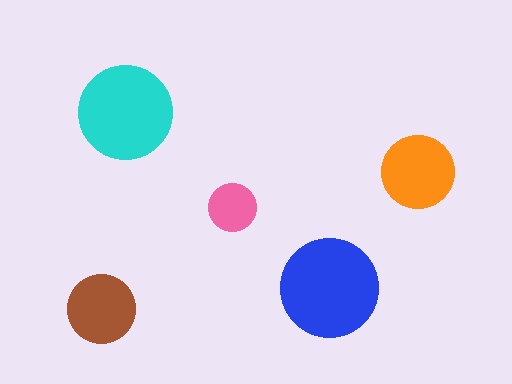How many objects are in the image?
There are 5 objects in the image.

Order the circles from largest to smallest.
the blue one, the cyan one, the orange one, the brown one, the pink one.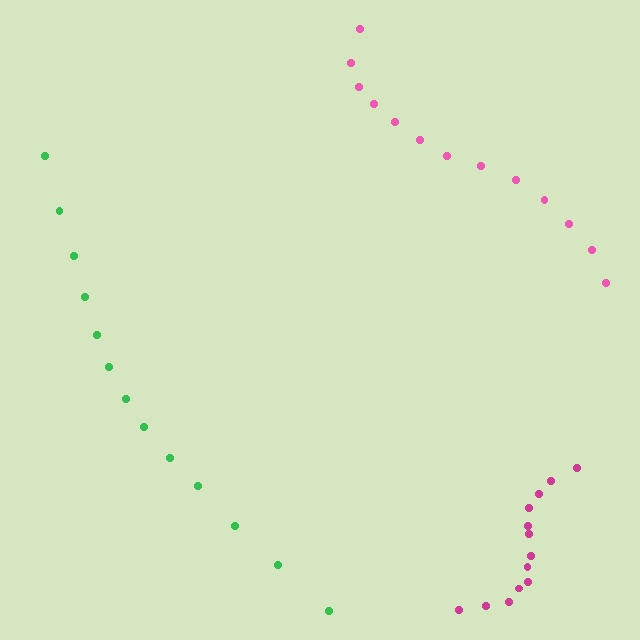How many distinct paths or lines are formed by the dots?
There are 3 distinct paths.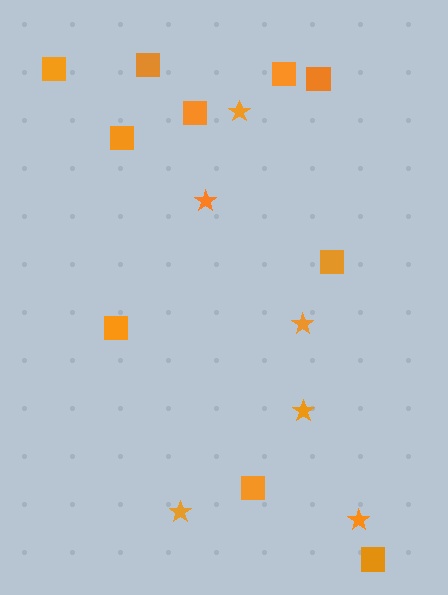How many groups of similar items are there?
There are 2 groups: one group of stars (6) and one group of squares (10).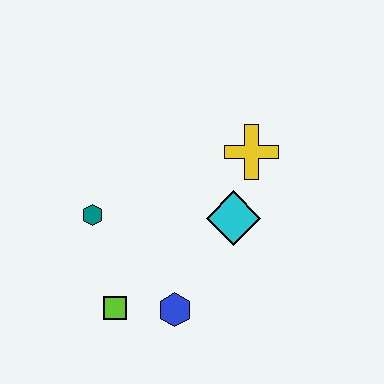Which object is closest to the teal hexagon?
The lime square is closest to the teal hexagon.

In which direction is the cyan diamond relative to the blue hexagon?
The cyan diamond is above the blue hexagon.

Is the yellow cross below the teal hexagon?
No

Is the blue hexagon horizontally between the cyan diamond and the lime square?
Yes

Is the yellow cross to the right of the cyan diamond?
Yes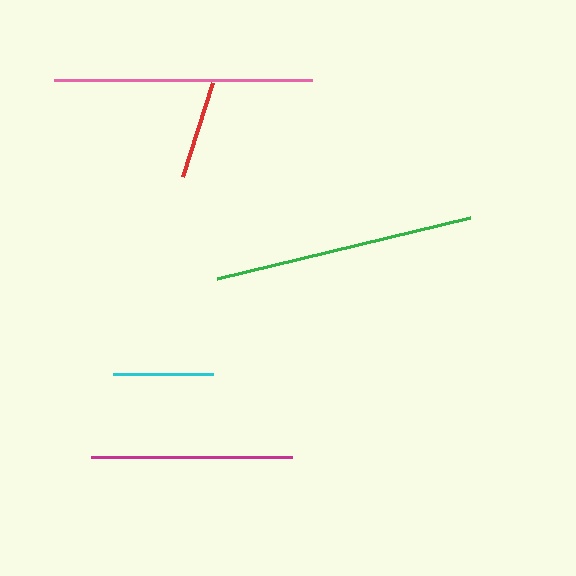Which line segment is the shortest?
The red line is the shortest at approximately 99 pixels.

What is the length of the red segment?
The red segment is approximately 99 pixels long.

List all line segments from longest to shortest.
From longest to shortest: green, pink, magenta, cyan, red.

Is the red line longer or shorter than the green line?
The green line is longer than the red line.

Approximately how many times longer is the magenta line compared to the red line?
The magenta line is approximately 2.0 times the length of the red line.